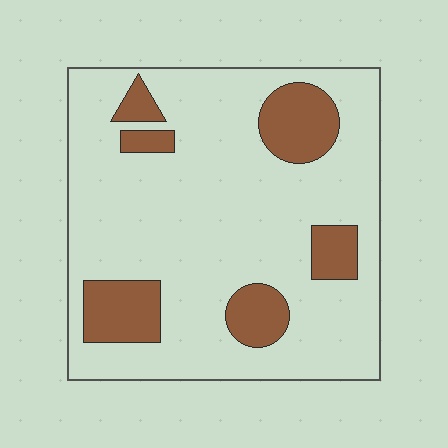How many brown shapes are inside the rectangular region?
6.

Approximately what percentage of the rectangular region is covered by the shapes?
Approximately 20%.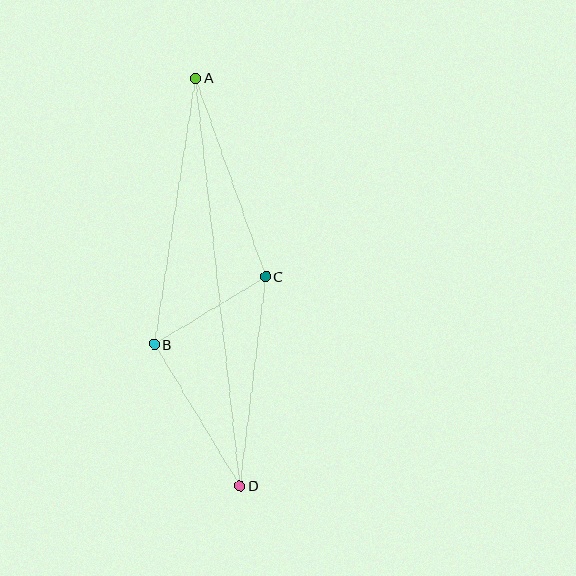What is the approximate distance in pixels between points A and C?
The distance between A and C is approximately 210 pixels.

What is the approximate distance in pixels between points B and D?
The distance between B and D is approximately 166 pixels.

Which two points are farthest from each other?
Points A and D are farthest from each other.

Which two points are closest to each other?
Points B and C are closest to each other.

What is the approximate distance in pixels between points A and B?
The distance between A and B is approximately 269 pixels.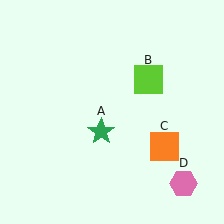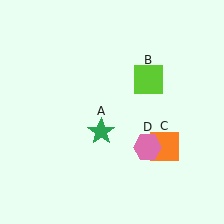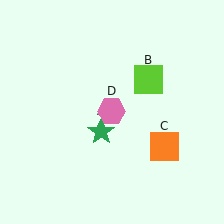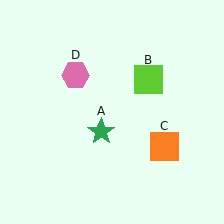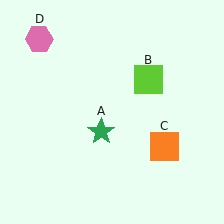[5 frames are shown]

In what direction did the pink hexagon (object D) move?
The pink hexagon (object D) moved up and to the left.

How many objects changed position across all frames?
1 object changed position: pink hexagon (object D).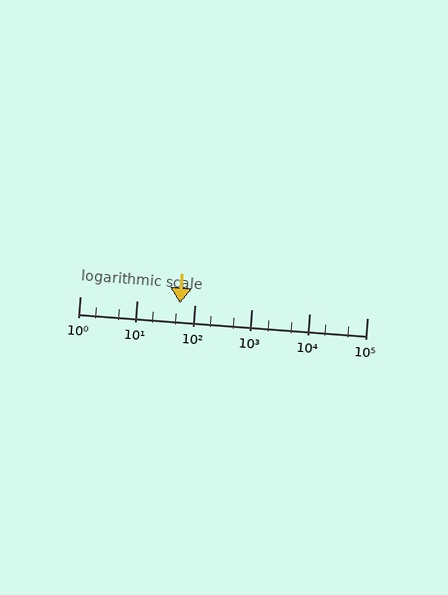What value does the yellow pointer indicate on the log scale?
The pointer indicates approximately 55.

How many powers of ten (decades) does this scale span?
The scale spans 5 decades, from 1 to 100000.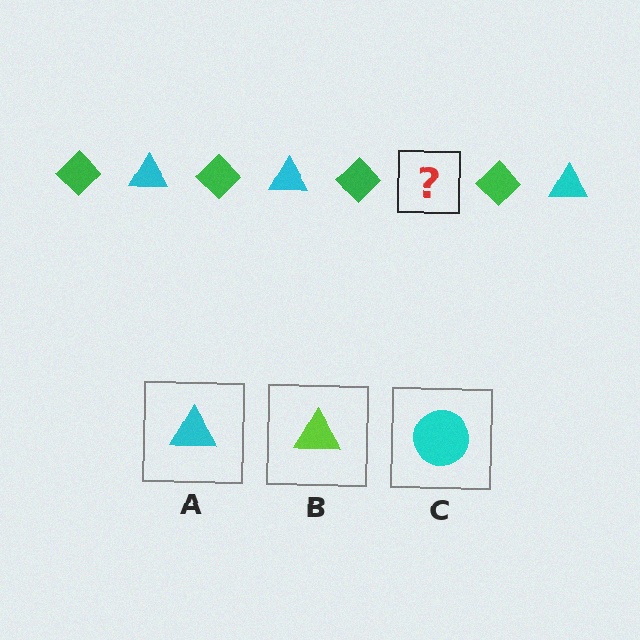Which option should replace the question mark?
Option A.